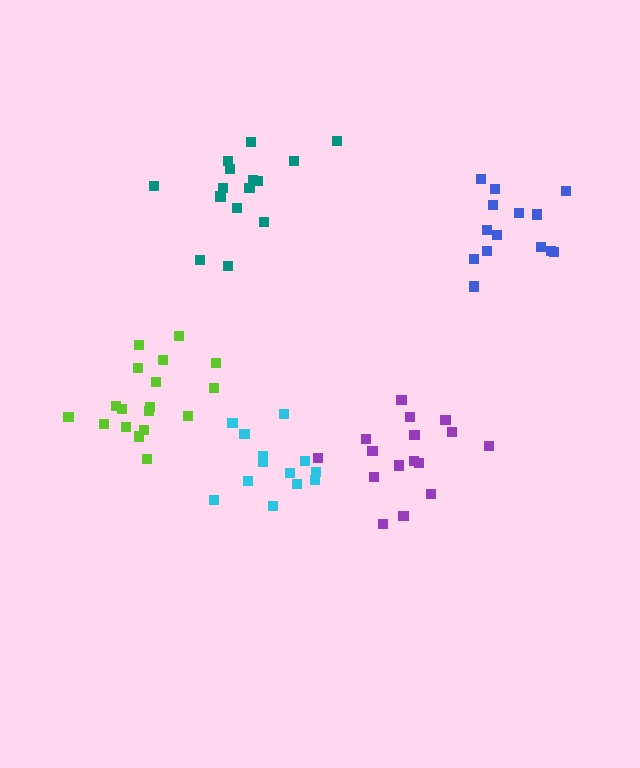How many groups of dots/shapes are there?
There are 5 groups.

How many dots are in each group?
Group 1: 18 dots, Group 2: 14 dots, Group 3: 15 dots, Group 4: 16 dots, Group 5: 13 dots (76 total).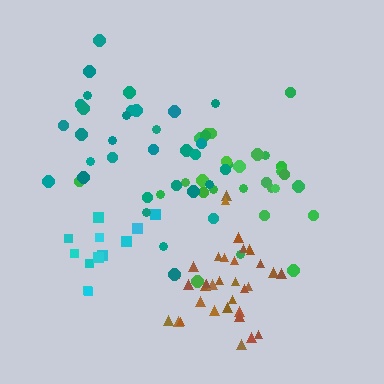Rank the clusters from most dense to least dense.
brown, cyan, green, teal.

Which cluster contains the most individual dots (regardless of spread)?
Brown (34).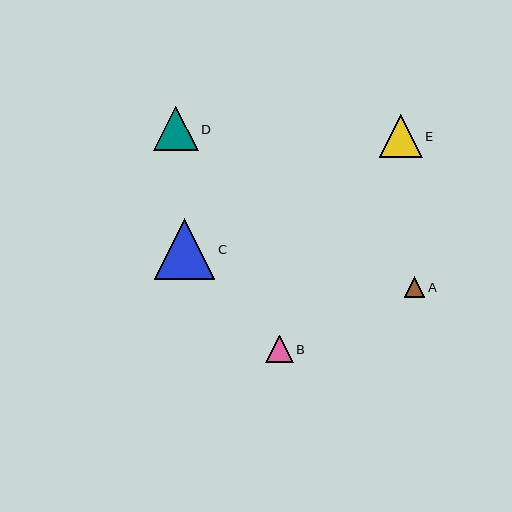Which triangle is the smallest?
Triangle A is the smallest with a size of approximately 21 pixels.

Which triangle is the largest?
Triangle C is the largest with a size of approximately 61 pixels.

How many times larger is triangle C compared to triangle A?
Triangle C is approximately 2.9 times the size of triangle A.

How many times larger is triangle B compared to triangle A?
Triangle B is approximately 1.3 times the size of triangle A.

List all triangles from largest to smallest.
From largest to smallest: C, D, E, B, A.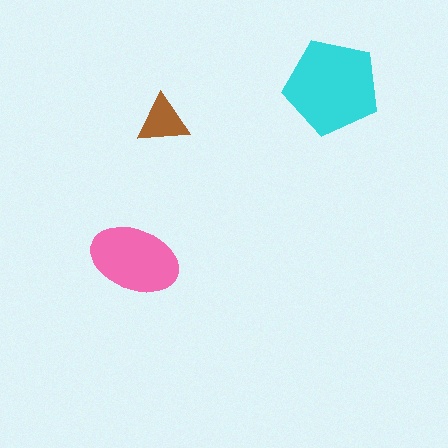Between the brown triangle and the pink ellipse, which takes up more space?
The pink ellipse.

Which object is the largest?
The cyan pentagon.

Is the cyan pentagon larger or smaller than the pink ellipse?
Larger.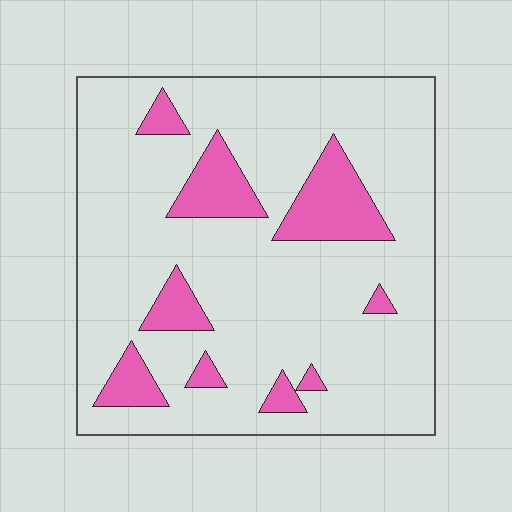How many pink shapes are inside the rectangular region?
9.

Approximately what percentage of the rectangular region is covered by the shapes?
Approximately 15%.